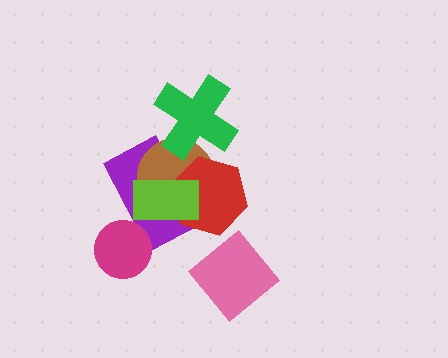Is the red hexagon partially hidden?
Yes, it is partially covered by another shape.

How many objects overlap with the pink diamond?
0 objects overlap with the pink diamond.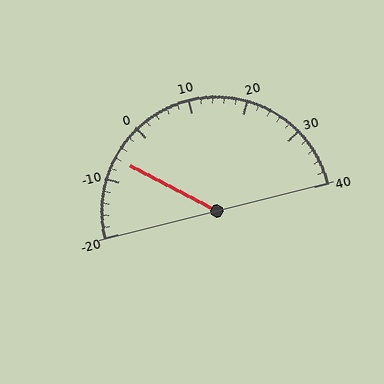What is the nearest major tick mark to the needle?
The nearest major tick mark is -10.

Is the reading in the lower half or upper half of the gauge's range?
The reading is in the lower half of the range (-20 to 40).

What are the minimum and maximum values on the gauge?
The gauge ranges from -20 to 40.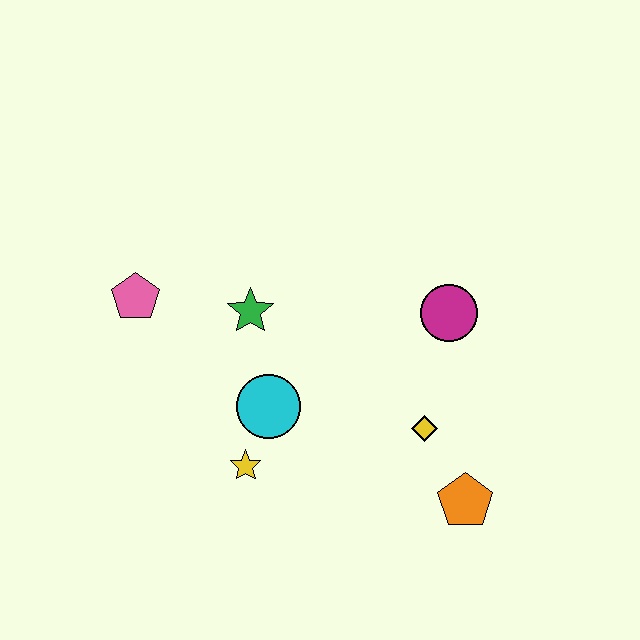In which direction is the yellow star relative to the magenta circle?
The yellow star is to the left of the magenta circle.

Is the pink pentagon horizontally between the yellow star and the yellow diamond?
No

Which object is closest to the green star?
The cyan circle is closest to the green star.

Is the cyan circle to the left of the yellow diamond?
Yes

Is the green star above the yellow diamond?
Yes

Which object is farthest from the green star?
The orange pentagon is farthest from the green star.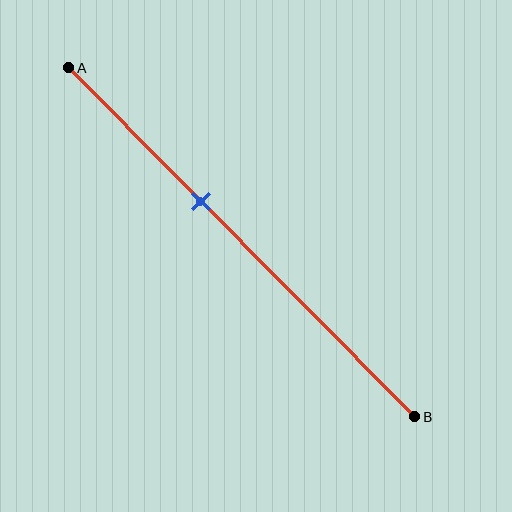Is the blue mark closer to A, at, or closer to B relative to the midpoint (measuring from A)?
The blue mark is closer to point A than the midpoint of segment AB.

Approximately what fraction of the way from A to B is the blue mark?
The blue mark is approximately 40% of the way from A to B.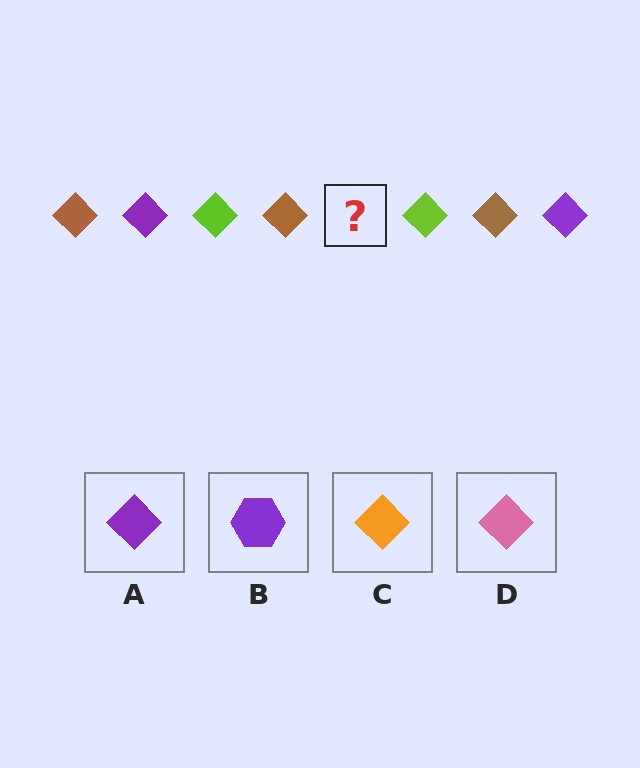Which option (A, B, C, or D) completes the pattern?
A.